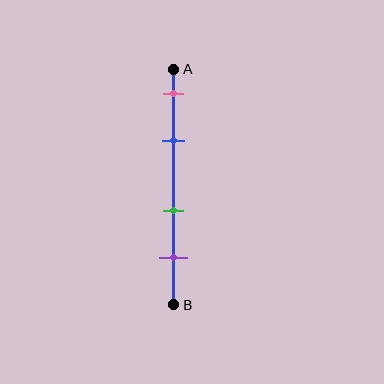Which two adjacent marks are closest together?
The pink and blue marks are the closest adjacent pair.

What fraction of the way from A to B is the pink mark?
The pink mark is approximately 10% (0.1) of the way from A to B.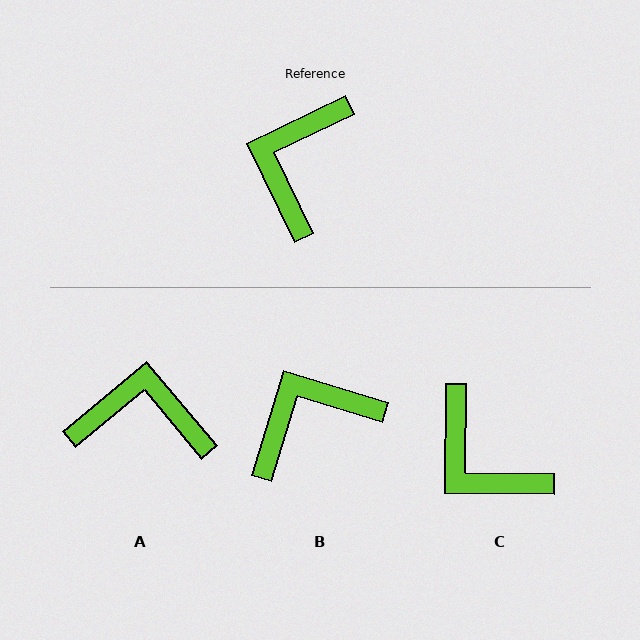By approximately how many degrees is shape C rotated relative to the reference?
Approximately 64 degrees counter-clockwise.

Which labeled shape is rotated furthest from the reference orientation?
A, about 76 degrees away.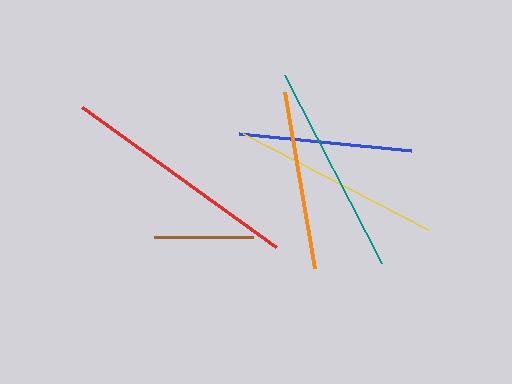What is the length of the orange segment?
The orange segment is approximately 178 pixels long.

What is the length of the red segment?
The red segment is approximately 240 pixels long.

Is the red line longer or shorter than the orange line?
The red line is longer than the orange line.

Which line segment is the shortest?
The brown line is the shortest at approximately 99 pixels.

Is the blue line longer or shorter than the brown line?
The blue line is longer than the brown line.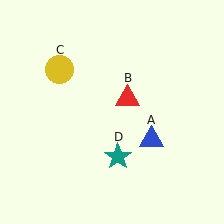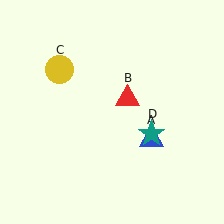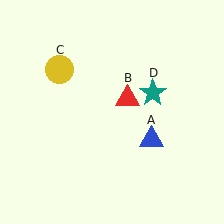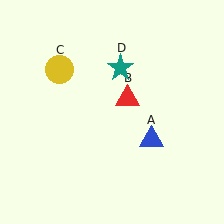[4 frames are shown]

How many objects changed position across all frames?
1 object changed position: teal star (object D).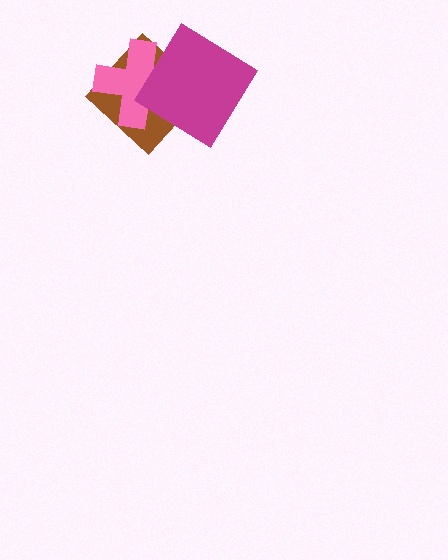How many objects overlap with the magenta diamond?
2 objects overlap with the magenta diamond.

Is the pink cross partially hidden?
Yes, it is partially covered by another shape.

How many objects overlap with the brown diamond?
2 objects overlap with the brown diamond.